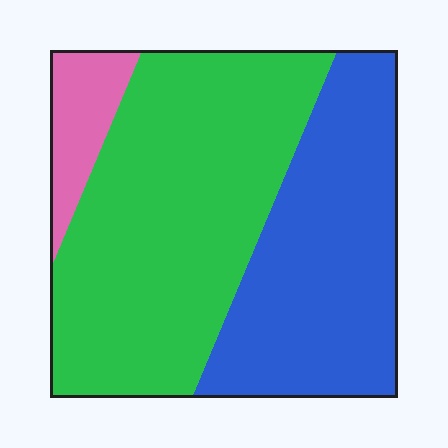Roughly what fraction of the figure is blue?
Blue takes up about three eighths (3/8) of the figure.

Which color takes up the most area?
Green, at roughly 55%.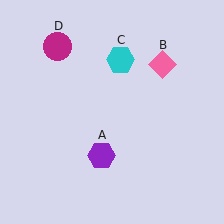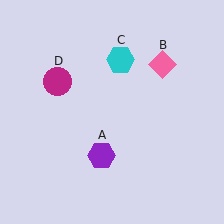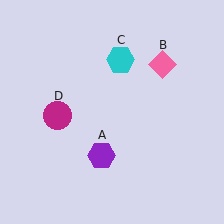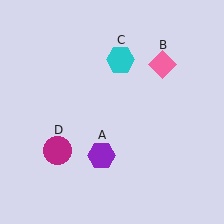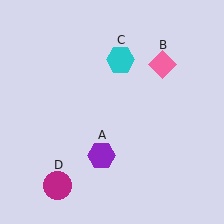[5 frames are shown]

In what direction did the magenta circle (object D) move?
The magenta circle (object D) moved down.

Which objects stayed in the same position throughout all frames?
Purple hexagon (object A) and pink diamond (object B) and cyan hexagon (object C) remained stationary.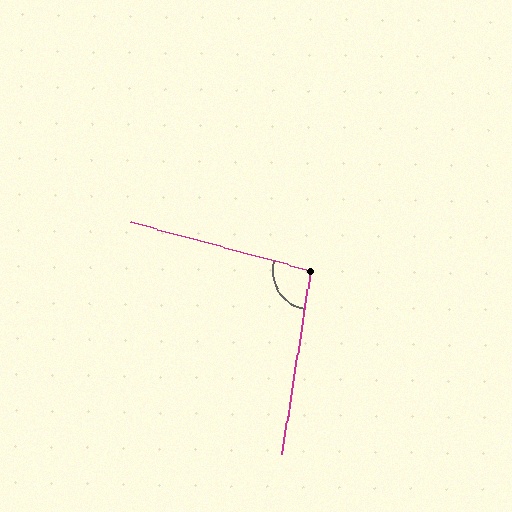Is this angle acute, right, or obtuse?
It is obtuse.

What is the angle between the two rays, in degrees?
Approximately 96 degrees.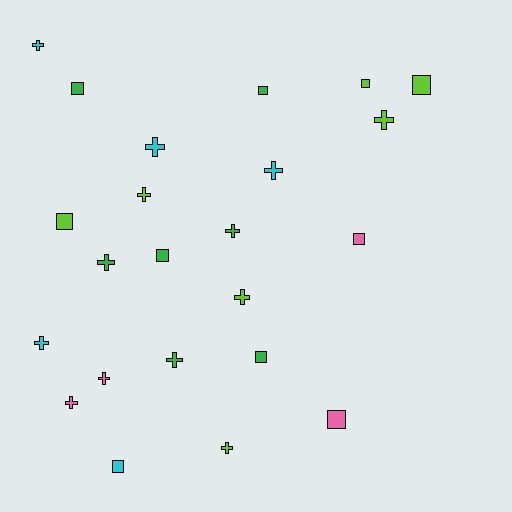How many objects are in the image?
There are 23 objects.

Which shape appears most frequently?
Cross, with 13 objects.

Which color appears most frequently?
Lime, with 7 objects.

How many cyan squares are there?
There is 1 cyan square.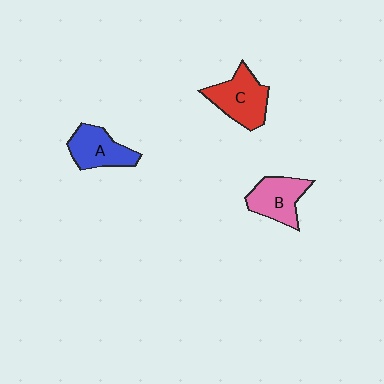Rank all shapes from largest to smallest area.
From largest to smallest: C (red), B (pink), A (blue).